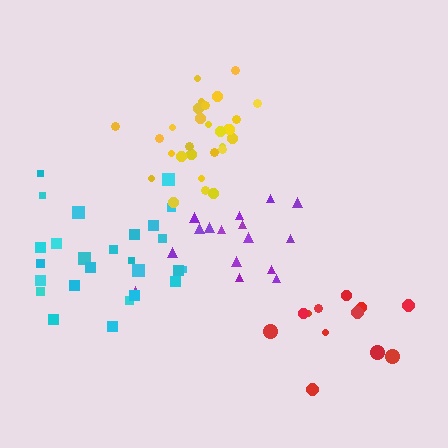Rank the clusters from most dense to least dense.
yellow, cyan, purple, red.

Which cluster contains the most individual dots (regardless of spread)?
Yellow (29).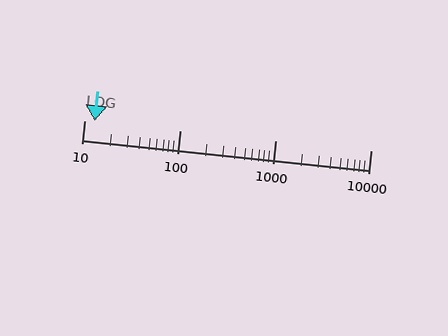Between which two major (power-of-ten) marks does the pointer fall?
The pointer is between 10 and 100.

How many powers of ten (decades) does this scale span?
The scale spans 3 decades, from 10 to 10000.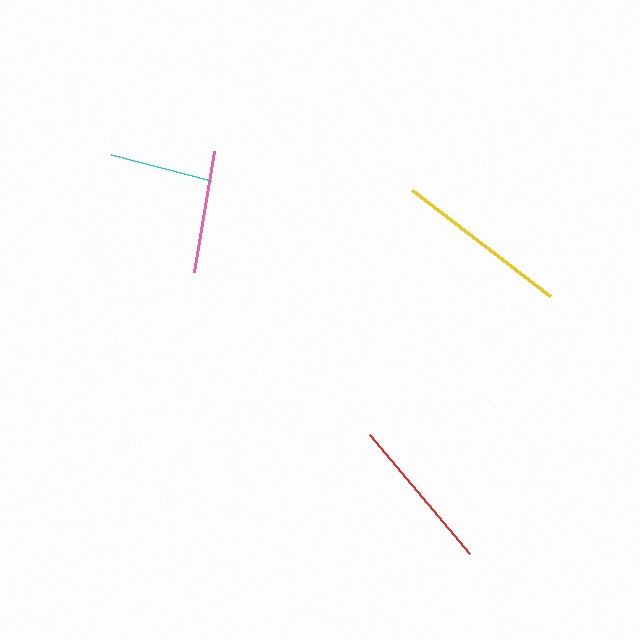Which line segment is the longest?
The yellow line is the longest at approximately 174 pixels.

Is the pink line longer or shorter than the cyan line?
The pink line is longer than the cyan line.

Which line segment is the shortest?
The cyan line is the shortest at approximately 103 pixels.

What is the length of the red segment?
The red segment is approximately 155 pixels long.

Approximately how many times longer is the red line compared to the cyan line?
The red line is approximately 1.5 times the length of the cyan line.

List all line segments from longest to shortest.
From longest to shortest: yellow, red, pink, cyan.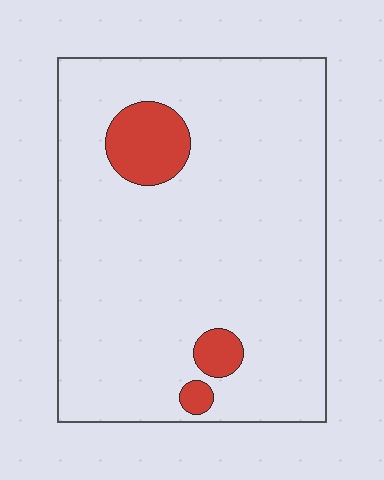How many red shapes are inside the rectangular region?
3.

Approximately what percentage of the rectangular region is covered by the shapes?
Approximately 10%.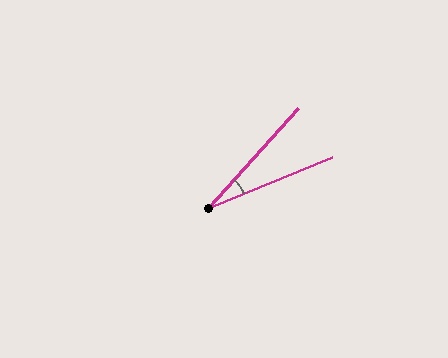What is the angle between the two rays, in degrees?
Approximately 26 degrees.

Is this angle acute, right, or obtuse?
It is acute.